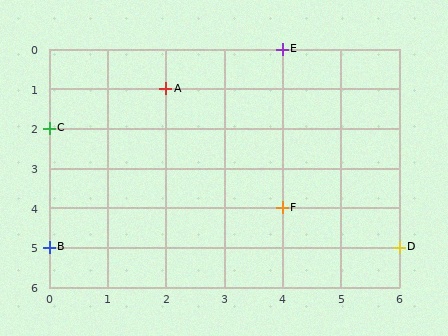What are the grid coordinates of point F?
Point F is at grid coordinates (4, 4).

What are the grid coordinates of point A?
Point A is at grid coordinates (2, 1).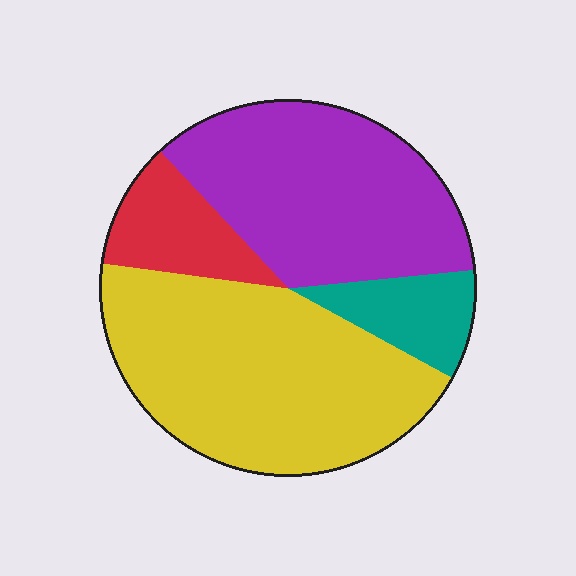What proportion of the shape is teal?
Teal takes up about one tenth (1/10) of the shape.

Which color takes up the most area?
Yellow, at roughly 45%.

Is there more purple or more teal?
Purple.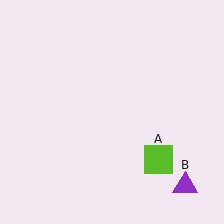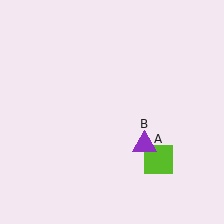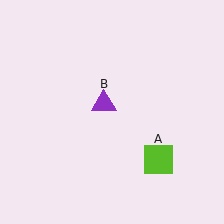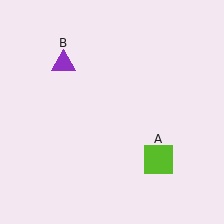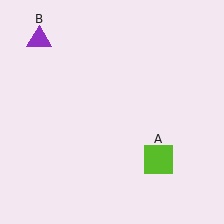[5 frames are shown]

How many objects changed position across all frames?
1 object changed position: purple triangle (object B).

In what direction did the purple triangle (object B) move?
The purple triangle (object B) moved up and to the left.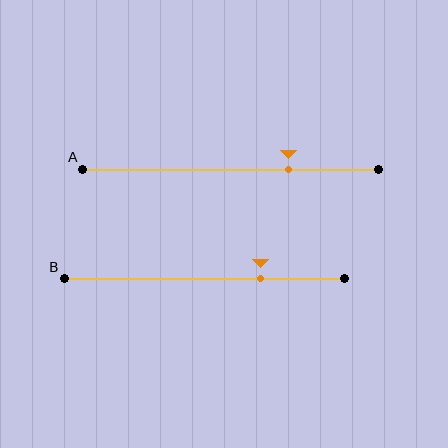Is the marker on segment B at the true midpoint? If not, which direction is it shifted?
No, the marker on segment B is shifted to the right by about 20% of the segment length.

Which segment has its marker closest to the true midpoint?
Segment A has its marker closest to the true midpoint.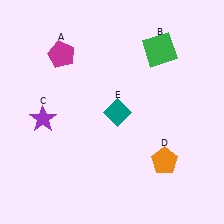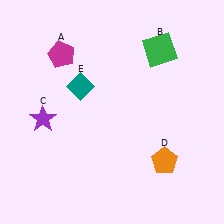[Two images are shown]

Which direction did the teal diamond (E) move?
The teal diamond (E) moved left.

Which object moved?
The teal diamond (E) moved left.